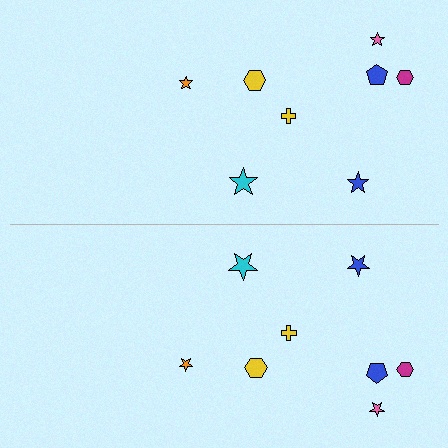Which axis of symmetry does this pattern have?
The pattern has a horizontal axis of symmetry running through the center of the image.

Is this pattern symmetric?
Yes, this pattern has bilateral (reflection) symmetry.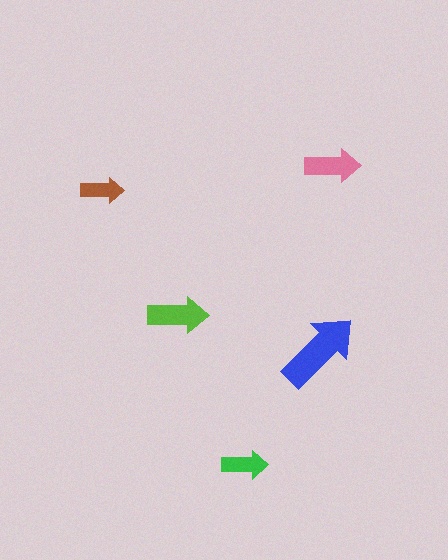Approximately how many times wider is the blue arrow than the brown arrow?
About 2 times wider.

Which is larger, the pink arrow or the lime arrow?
The lime one.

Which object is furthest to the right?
The pink arrow is rightmost.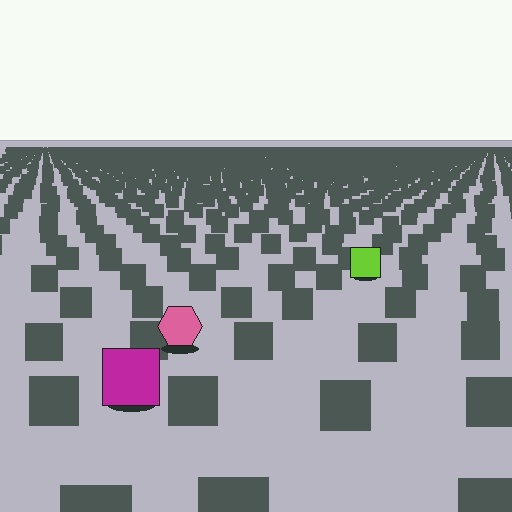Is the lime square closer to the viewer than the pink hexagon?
No. The pink hexagon is closer — you can tell from the texture gradient: the ground texture is coarser near it.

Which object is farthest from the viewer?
The lime square is farthest from the viewer. It appears smaller and the ground texture around it is denser.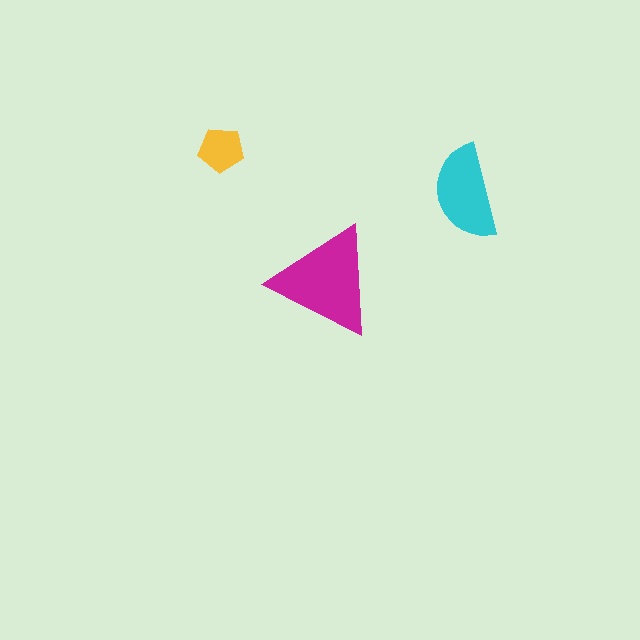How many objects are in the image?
There are 3 objects in the image.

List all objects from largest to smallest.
The magenta triangle, the cyan semicircle, the yellow pentagon.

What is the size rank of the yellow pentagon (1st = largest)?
3rd.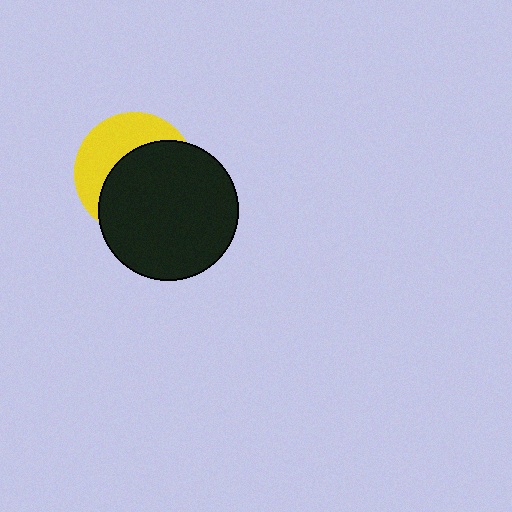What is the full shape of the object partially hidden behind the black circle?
The partially hidden object is a yellow circle.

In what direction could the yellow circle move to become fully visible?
The yellow circle could move toward the upper-left. That would shift it out from behind the black circle entirely.